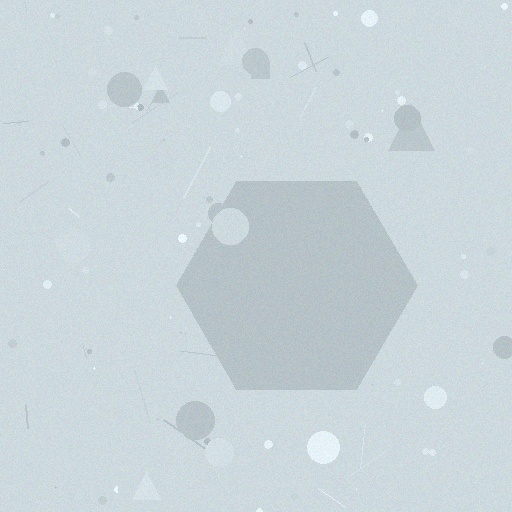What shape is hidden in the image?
A hexagon is hidden in the image.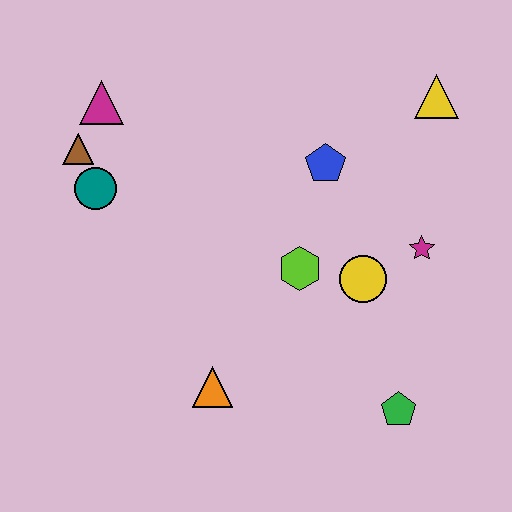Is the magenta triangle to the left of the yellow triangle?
Yes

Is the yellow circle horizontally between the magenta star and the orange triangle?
Yes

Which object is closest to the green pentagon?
The yellow circle is closest to the green pentagon.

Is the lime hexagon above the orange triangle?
Yes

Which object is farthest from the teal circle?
The green pentagon is farthest from the teal circle.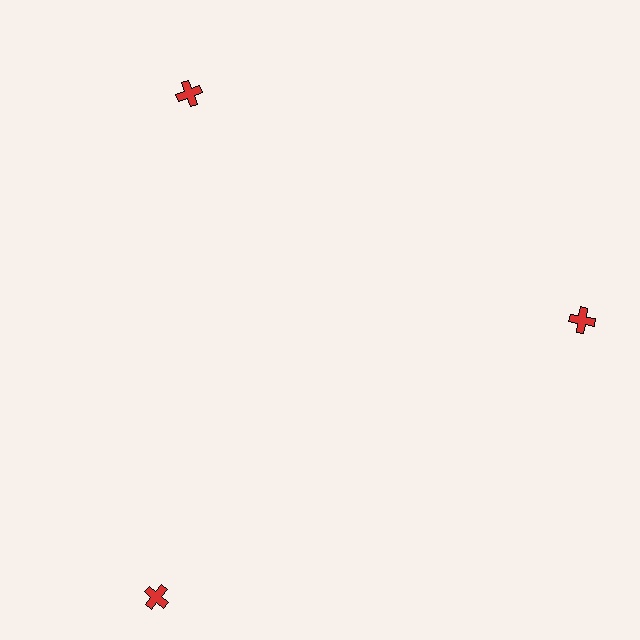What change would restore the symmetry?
The symmetry would be restored by moving it inward, back onto the ring so that all 3 crosses sit at equal angles and equal distance from the center.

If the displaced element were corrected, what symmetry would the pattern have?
It would have 3-fold rotational symmetry — the pattern would map onto itself every 120 degrees.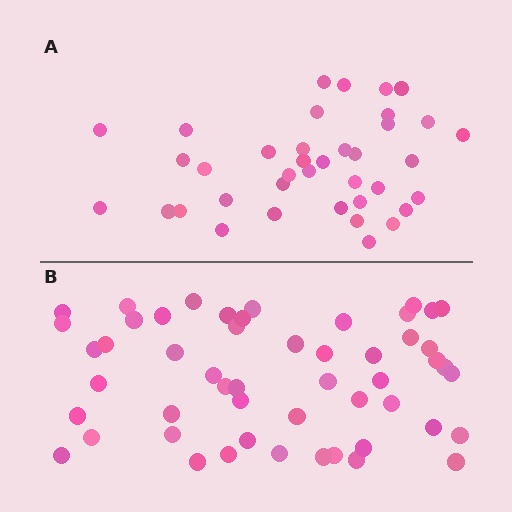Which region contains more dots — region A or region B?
Region B (the bottom region) has more dots.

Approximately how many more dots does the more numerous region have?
Region B has approximately 15 more dots than region A.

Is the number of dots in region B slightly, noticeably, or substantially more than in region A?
Region B has noticeably more, but not dramatically so. The ratio is roughly 1.4 to 1.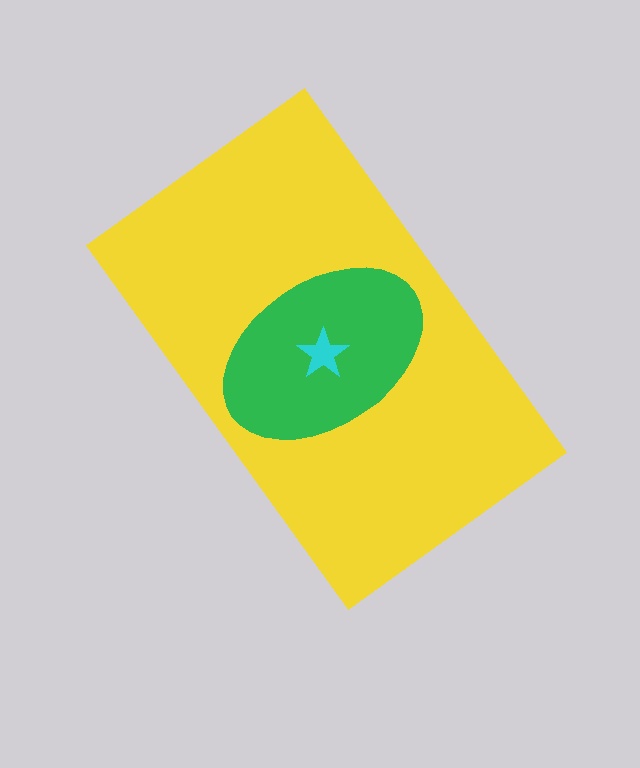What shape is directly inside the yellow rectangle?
The green ellipse.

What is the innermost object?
The cyan star.